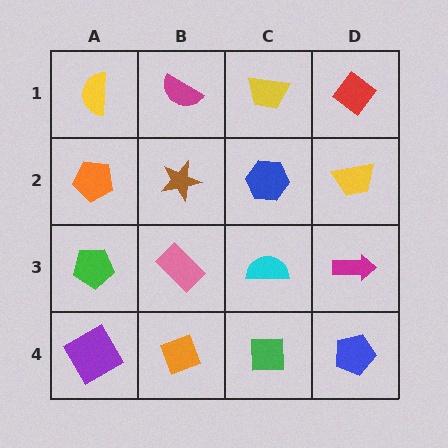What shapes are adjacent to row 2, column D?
A red diamond (row 1, column D), a magenta arrow (row 3, column D), a blue hexagon (row 2, column C).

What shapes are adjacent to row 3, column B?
A brown star (row 2, column B), an orange diamond (row 4, column B), a green pentagon (row 3, column A), a cyan semicircle (row 3, column C).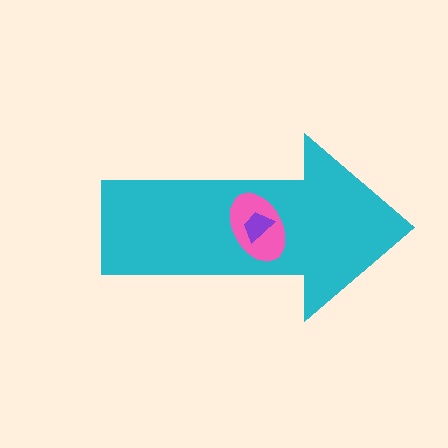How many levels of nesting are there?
3.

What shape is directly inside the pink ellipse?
The purple trapezoid.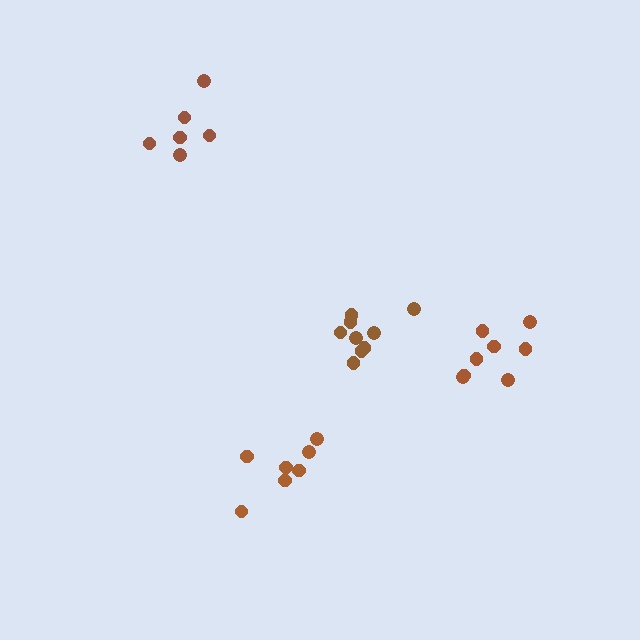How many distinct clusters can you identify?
There are 4 distinct clusters.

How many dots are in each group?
Group 1: 8 dots, Group 2: 6 dots, Group 3: 7 dots, Group 4: 9 dots (30 total).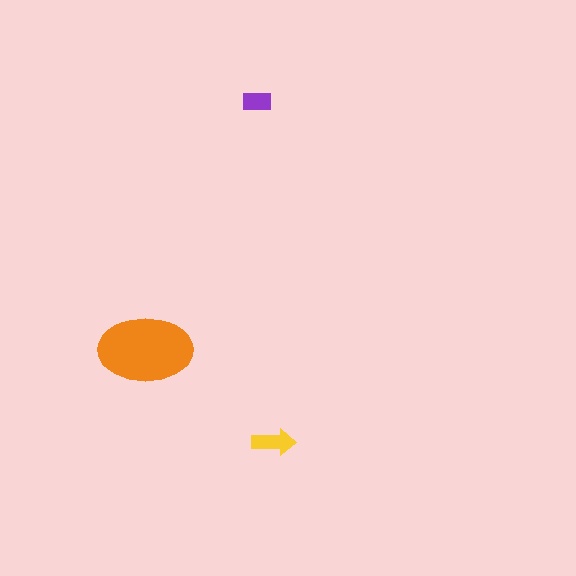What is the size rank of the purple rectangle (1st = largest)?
3rd.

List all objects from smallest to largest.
The purple rectangle, the yellow arrow, the orange ellipse.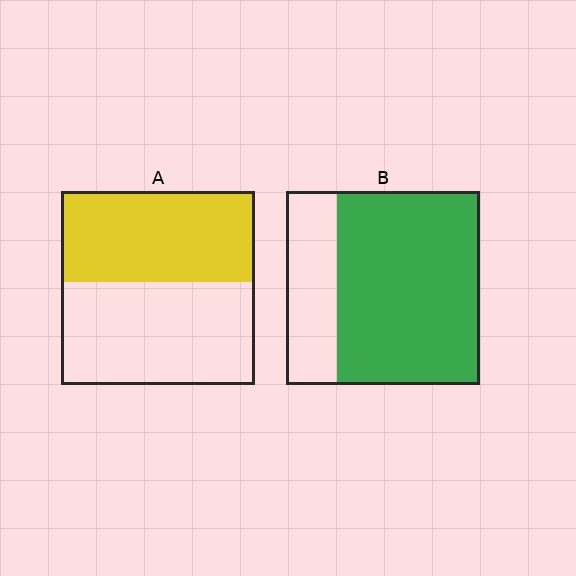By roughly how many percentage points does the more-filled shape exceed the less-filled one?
By roughly 25 percentage points (B over A).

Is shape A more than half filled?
Roughly half.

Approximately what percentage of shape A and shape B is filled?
A is approximately 45% and B is approximately 75%.